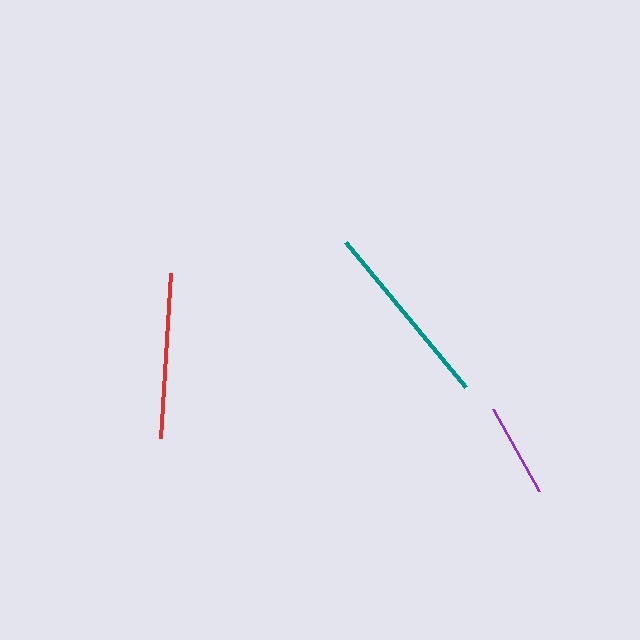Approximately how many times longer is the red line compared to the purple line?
The red line is approximately 1.8 times the length of the purple line.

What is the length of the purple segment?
The purple segment is approximately 94 pixels long.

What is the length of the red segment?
The red segment is approximately 166 pixels long.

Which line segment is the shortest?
The purple line is the shortest at approximately 94 pixels.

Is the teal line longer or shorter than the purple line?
The teal line is longer than the purple line.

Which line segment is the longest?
The teal line is the longest at approximately 188 pixels.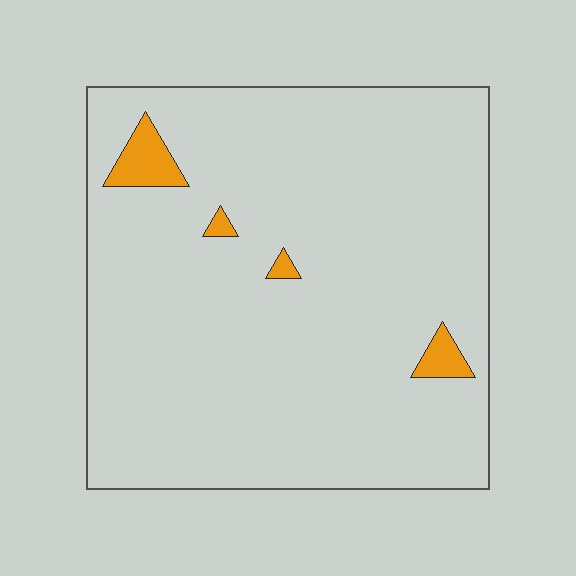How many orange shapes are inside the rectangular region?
4.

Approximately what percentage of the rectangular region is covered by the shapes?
Approximately 5%.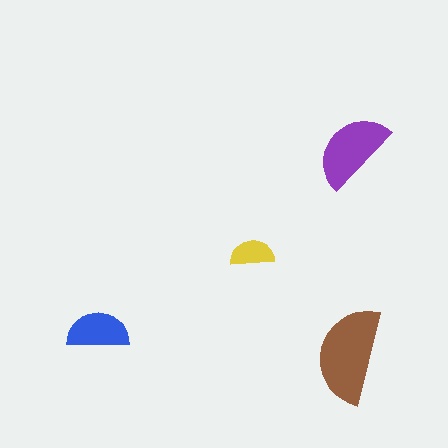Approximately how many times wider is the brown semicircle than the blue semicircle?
About 1.5 times wider.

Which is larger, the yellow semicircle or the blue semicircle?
The blue one.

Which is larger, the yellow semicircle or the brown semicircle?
The brown one.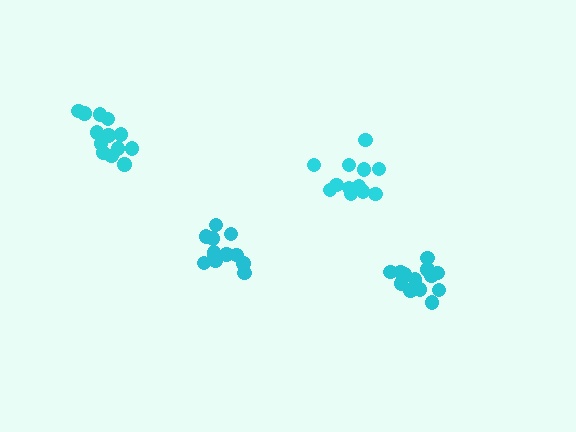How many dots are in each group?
Group 1: 12 dots, Group 2: 14 dots, Group 3: 13 dots, Group 4: 12 dots (51 total).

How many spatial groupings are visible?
There are 4 spatial groupings.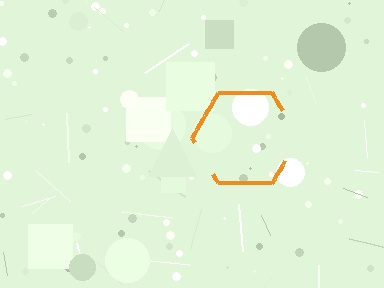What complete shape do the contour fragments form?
The contour fragments form a hexagon.